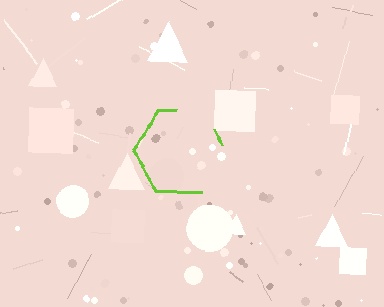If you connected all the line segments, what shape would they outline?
They would outline a hexagon.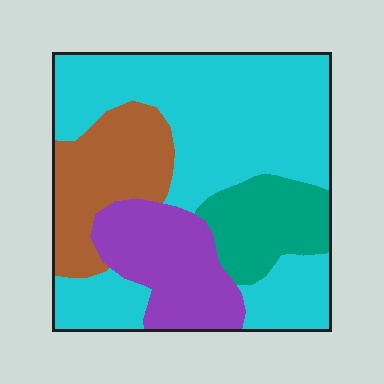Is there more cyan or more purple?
Cyan.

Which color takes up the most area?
Cyan, at roughly 55%.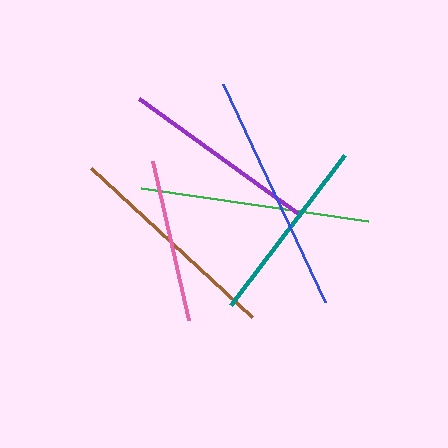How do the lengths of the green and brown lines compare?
The green and brown lines are approximately the same length.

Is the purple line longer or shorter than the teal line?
The purple line is longer than the teal line.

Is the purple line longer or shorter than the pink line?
The purple line is longer than the pink line.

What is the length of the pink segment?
The pink segment is approximately 163 pixels long.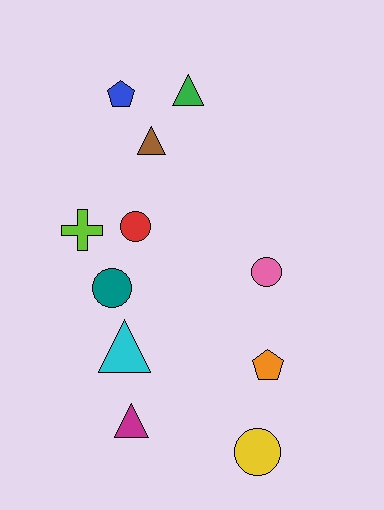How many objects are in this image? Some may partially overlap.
There are 11 objects.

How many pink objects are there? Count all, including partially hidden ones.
There is 1 pink object.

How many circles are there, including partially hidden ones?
There are 4 circles.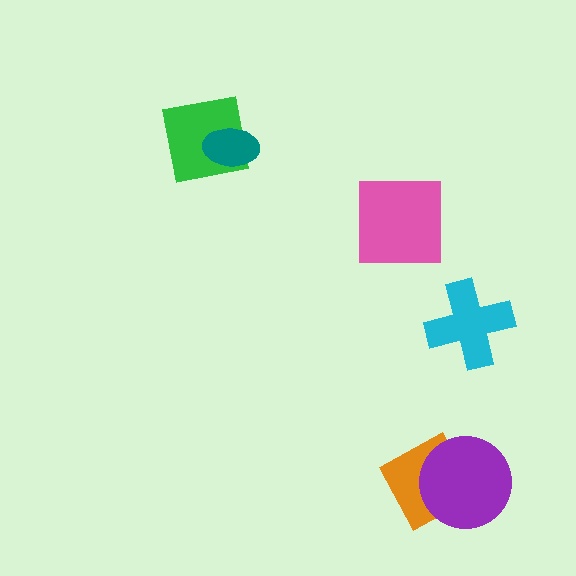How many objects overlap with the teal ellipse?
1 object overlaps with the teal ellipse.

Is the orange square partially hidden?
Yes, it is partially covered by another shape.